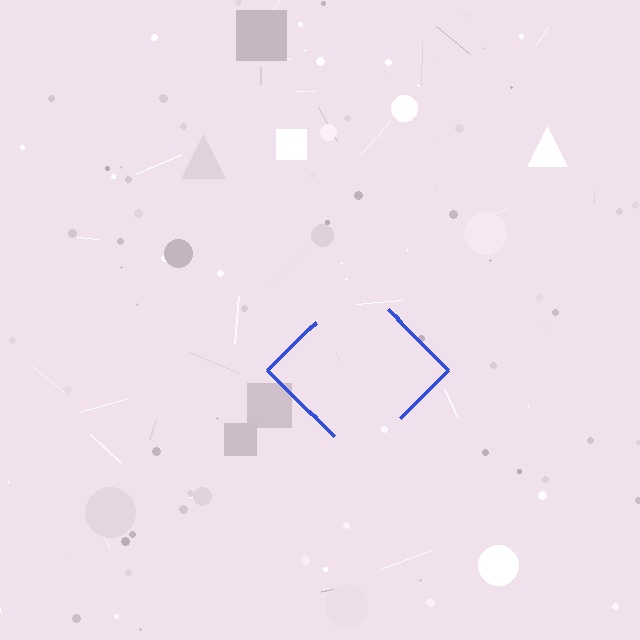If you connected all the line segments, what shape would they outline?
They would outline a diamond.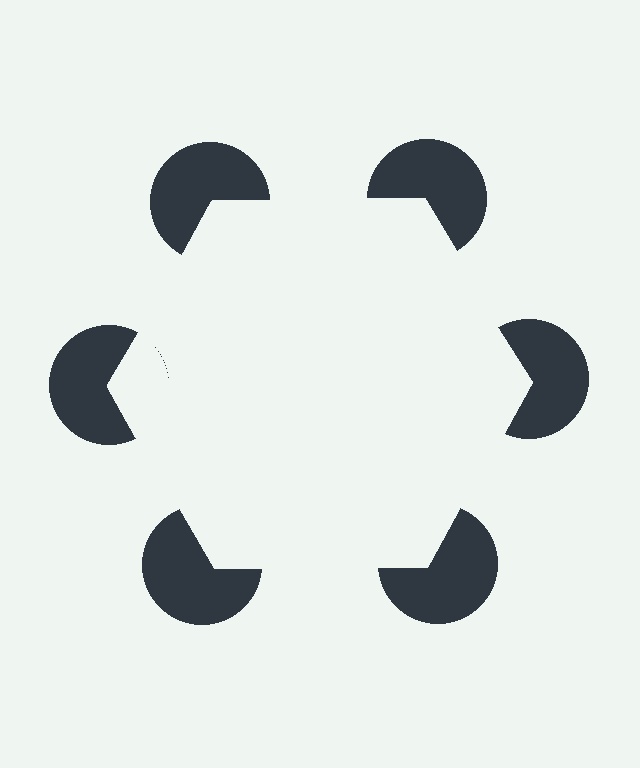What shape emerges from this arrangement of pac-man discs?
An illusory hexagon — its edges are inferred from the aligned wedge cuts in the pac-man discs, not physically drawn.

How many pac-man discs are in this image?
There are 6 — one at each vertex of the illusory hexagon.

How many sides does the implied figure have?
6 sides.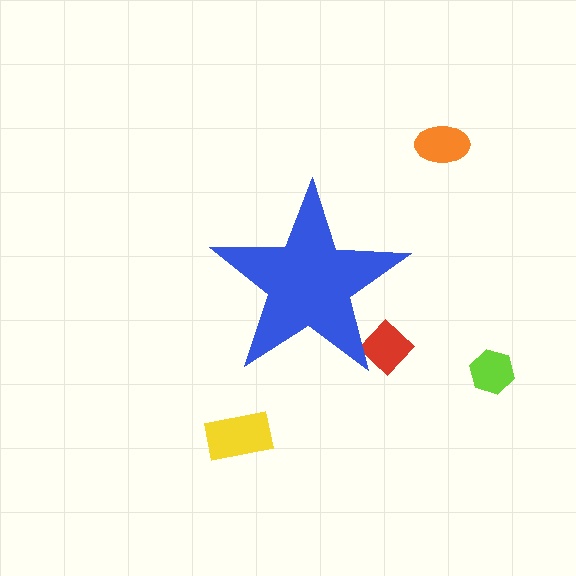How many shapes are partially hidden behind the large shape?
1 shape is partially hidden.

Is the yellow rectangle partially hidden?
No, the yellow rectangle is fully visible.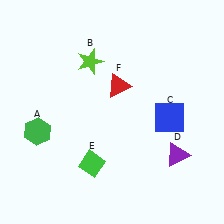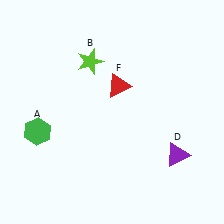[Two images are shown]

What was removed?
The green diamond (E), the blue square (C) were removed in Image 2.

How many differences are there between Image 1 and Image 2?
There are 2 differences between the two images.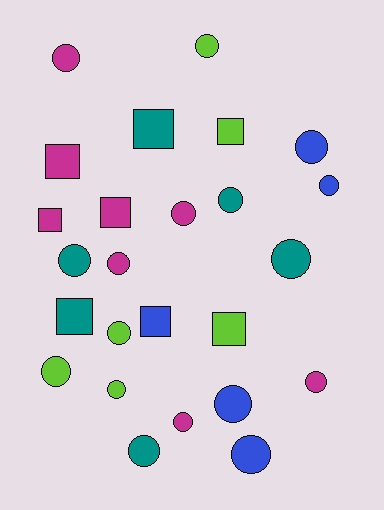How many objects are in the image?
There are 25 objects.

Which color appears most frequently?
Magenta, with 8 objects.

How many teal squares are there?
There are 2 teal squares.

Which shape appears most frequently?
Circle, with 17 objects.